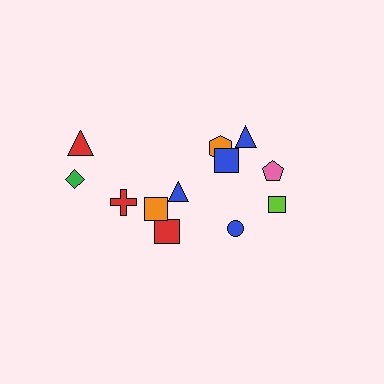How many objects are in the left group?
There are 5 objects.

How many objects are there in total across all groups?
There are 12 objects.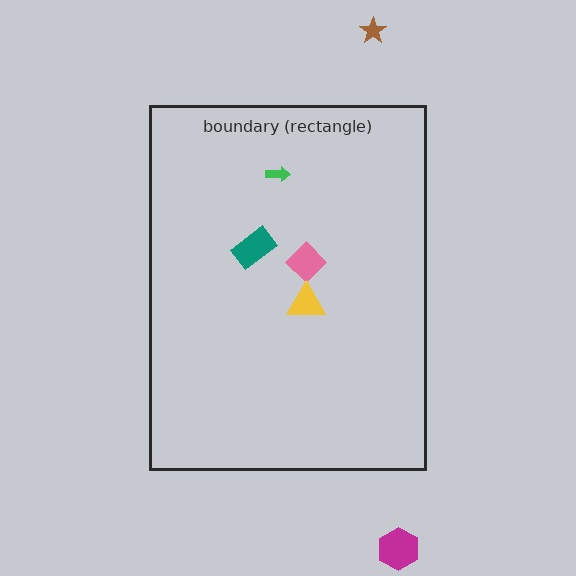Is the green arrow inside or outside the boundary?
Inside.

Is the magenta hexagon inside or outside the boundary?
Outside.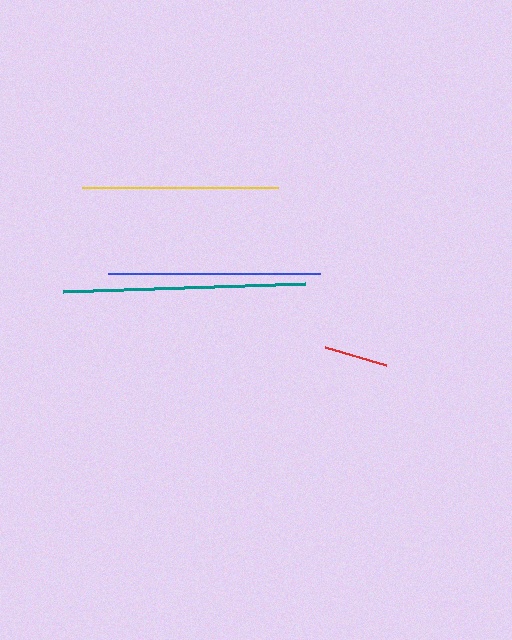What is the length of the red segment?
The red segment is approximately 64 pixels long.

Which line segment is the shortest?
The red line is the shortest at approximately 64 pixels.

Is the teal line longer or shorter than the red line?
The teal line is longer than the red line.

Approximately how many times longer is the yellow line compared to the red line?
The yellow line is approximately 3.1 times the length of the red line.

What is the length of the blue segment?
The blue segment is approximately 212 pixels long.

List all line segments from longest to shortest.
From longest to shortest: teal, blue, yellow, red.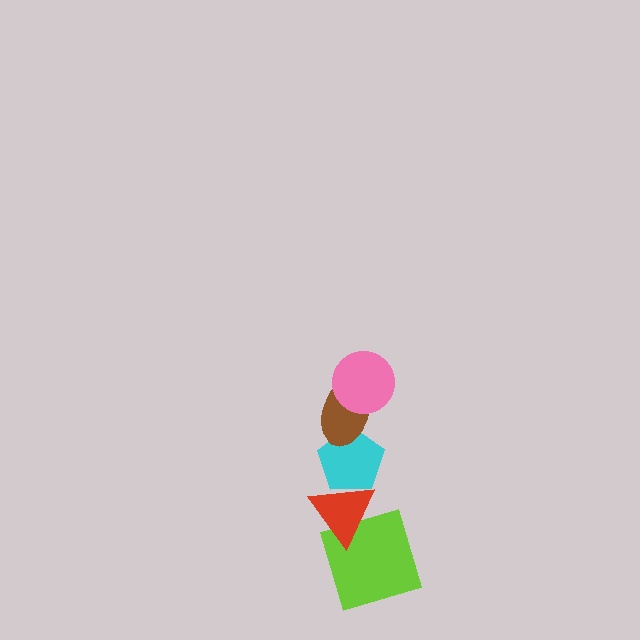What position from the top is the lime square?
The lime square is 5th from the top.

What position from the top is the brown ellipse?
The brown ellipse is 2nd from the top.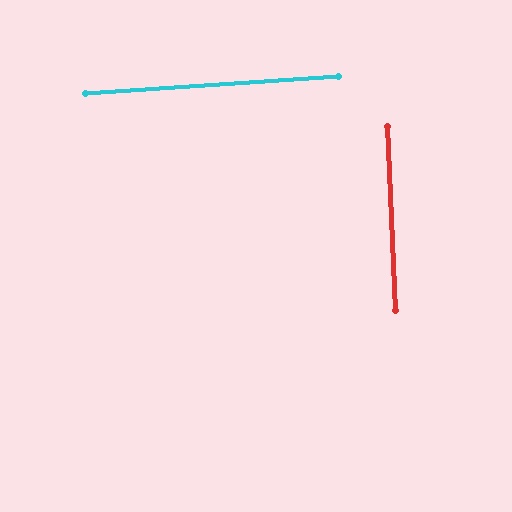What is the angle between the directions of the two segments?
Approximately 89 degrees.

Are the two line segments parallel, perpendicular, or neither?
Perpendicular — they meet at approximately 89°.